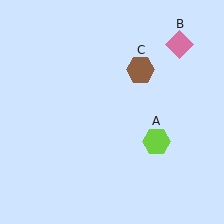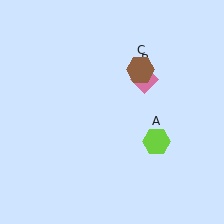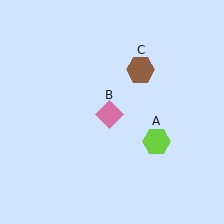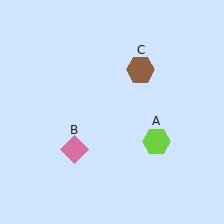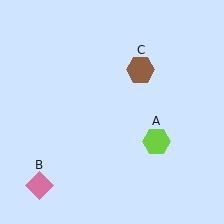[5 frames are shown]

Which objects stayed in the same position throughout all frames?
Lime hexagon (object A) and brown hexagon (object C) remained stationary.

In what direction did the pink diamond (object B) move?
The pink diamond (object B) moved down and to the left.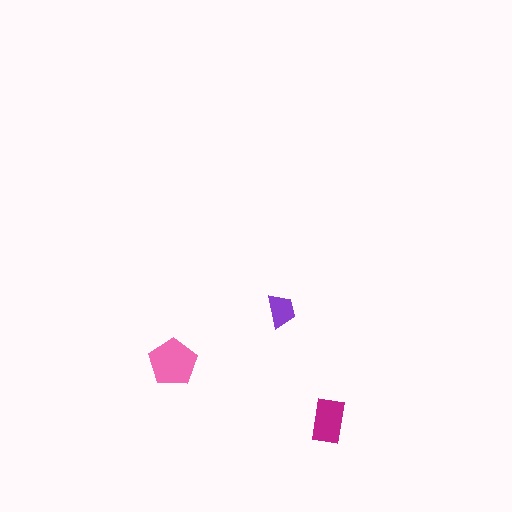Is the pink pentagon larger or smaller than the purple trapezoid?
Larger.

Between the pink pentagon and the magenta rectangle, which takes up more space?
The pink pentagon.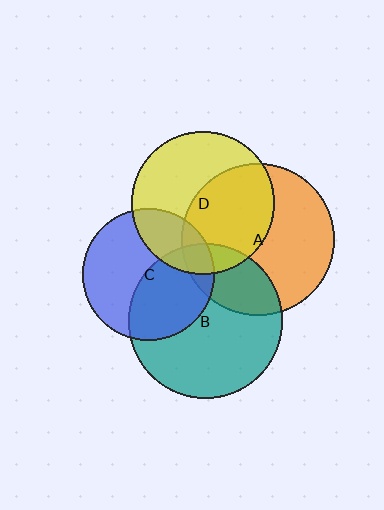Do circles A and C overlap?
Yes.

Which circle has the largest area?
Circle B (teal).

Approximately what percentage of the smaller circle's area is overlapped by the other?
Approximately 10%.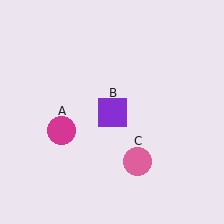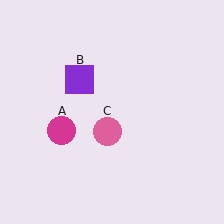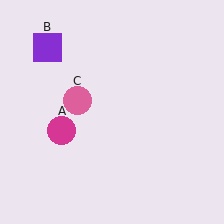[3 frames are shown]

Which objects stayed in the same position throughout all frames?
Magenta circle (object A) remained stationary.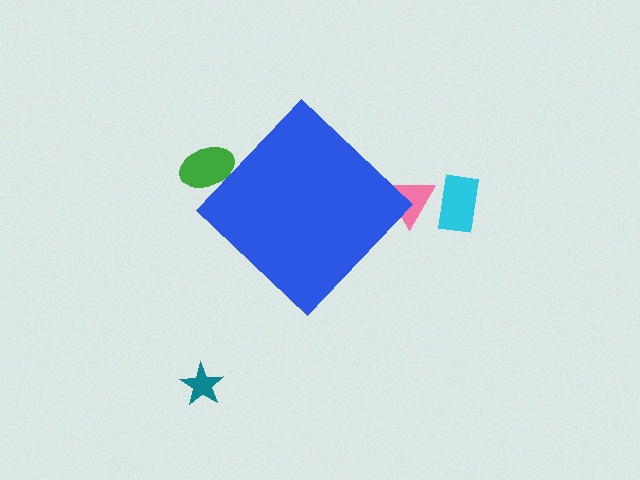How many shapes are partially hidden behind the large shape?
2 shapes are partially hidden.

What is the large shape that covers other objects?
A blue diamond.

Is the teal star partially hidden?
No, the teal star is fully visible.